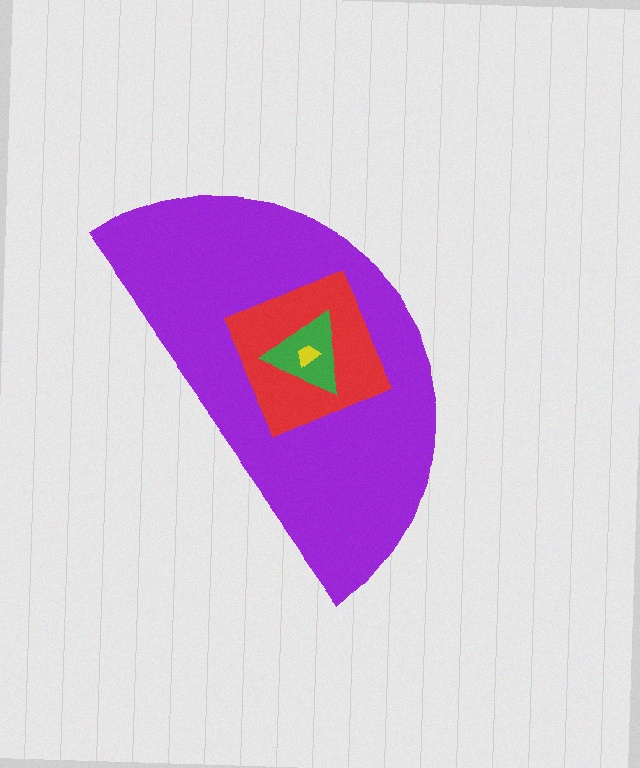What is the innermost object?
The yellow trapezoid.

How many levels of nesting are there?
4.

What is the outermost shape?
The purple semicircle.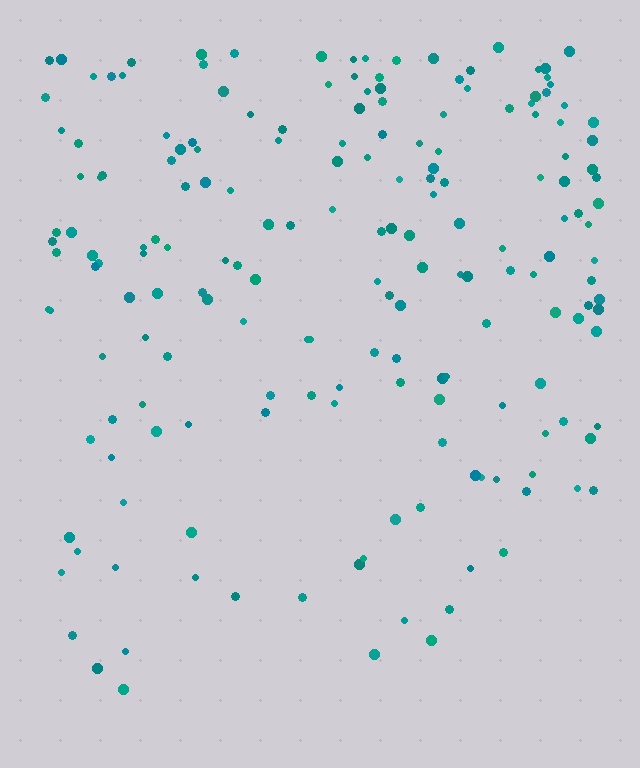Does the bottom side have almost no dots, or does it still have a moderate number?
Still a moderate number, just noticeably fewer than the top.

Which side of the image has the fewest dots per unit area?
The bottom.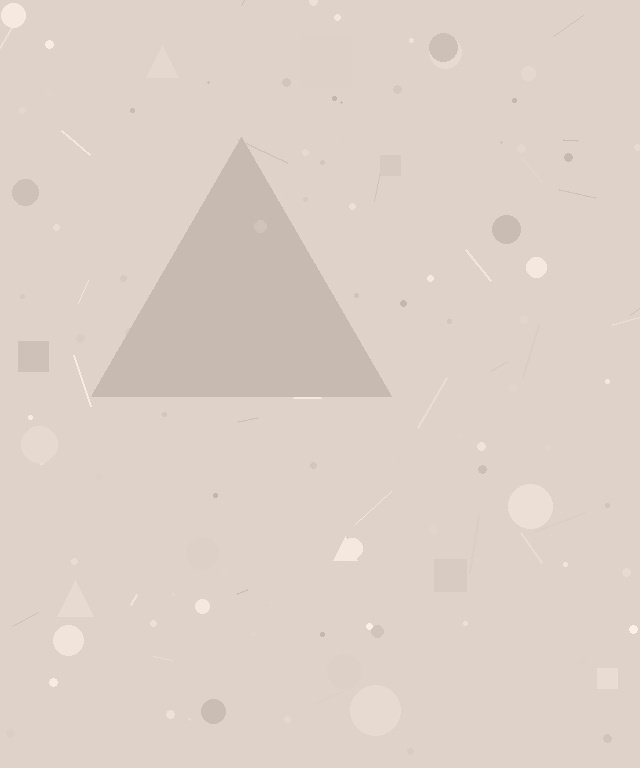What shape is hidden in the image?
A triangle is hidden in the image.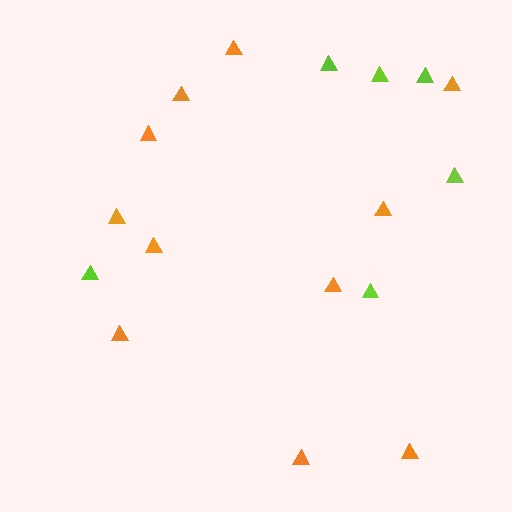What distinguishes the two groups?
There are 2 groups: one group of lime triangles (6) and one group of orange triangles (11).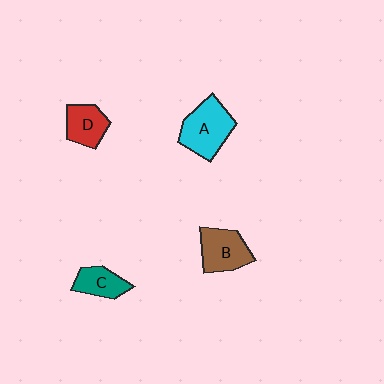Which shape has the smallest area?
Shape C (teal).